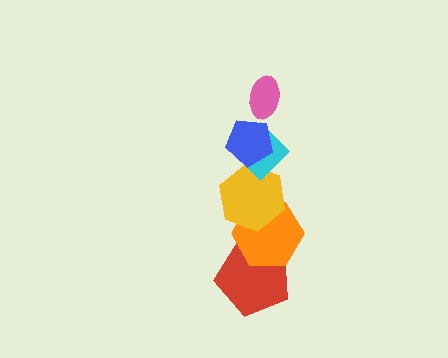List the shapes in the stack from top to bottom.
From top to bottom: the pink ellipse, the blue pentagon, the cyan diamond, the yellow hexagon, the orange hexagon, the red pentagon.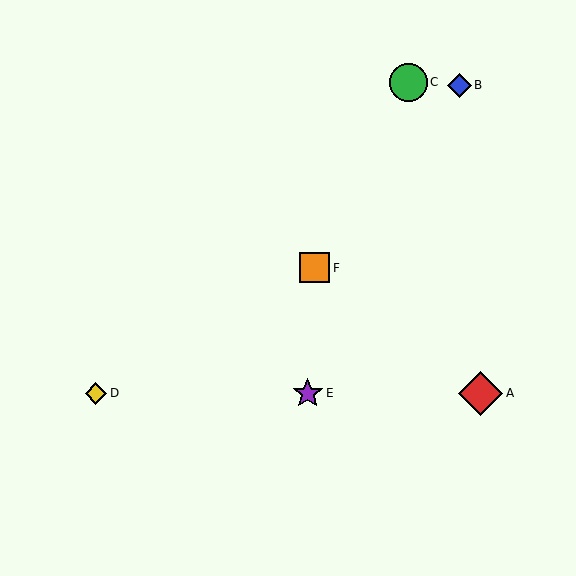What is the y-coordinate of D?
Object D is at y≈394.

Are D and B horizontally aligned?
No, D is at y≈394 and B is at y≈85.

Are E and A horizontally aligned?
Yes, both are at y≈394.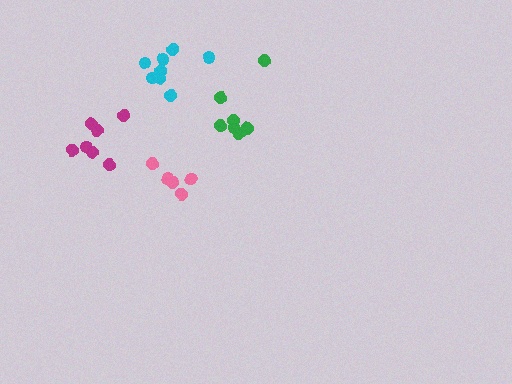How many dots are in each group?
Group 1: 5 dots, Group 2: 8 dots, Group 3: 7 dots, Group 4: 7 dots (27 total).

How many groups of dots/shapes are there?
There are 4 groups.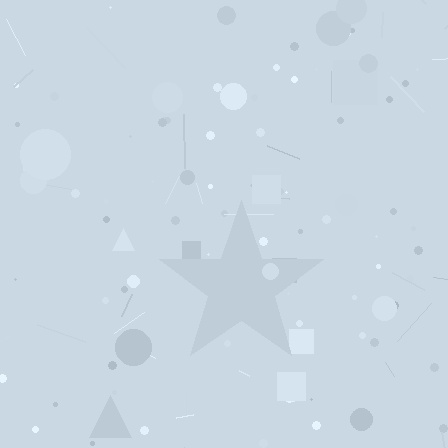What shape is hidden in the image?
A star is hidden in the image.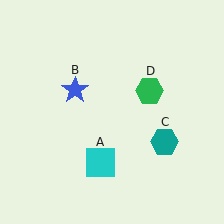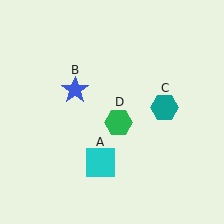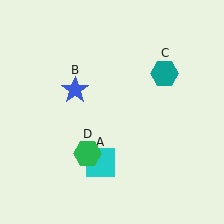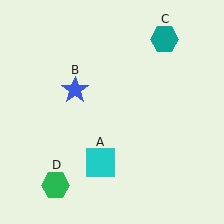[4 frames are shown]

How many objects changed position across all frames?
2 objects changed position: teal hexagon (object C), green hexagon (object D).